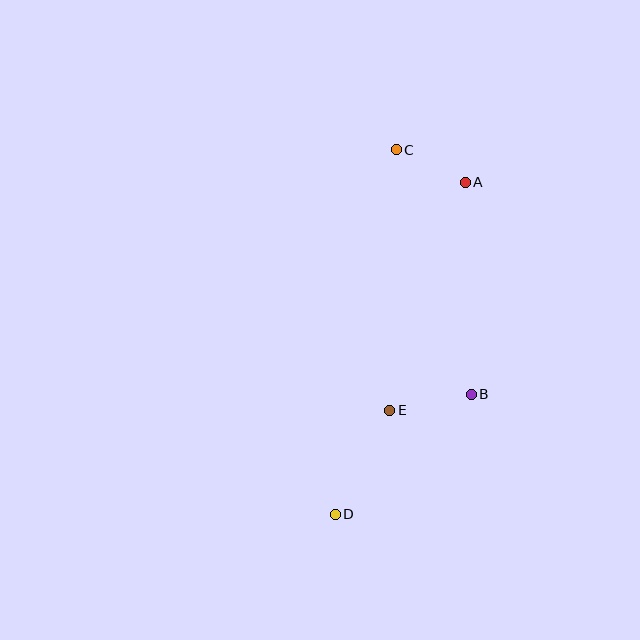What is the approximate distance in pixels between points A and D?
The distance between A and D is approximately 357 pixels.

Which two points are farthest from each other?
Points C and D are farthest from each other.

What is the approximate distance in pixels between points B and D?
The distance between B and D is approximately 181 pixels.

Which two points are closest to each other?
Points A and C are closest to each other.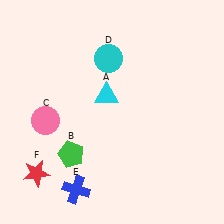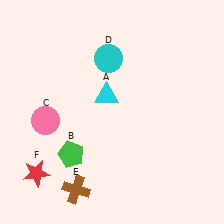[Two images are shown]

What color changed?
The cross (E) changed from blue in Image 1 to brown in Image 2.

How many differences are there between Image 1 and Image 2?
There is 1 difference between the two images.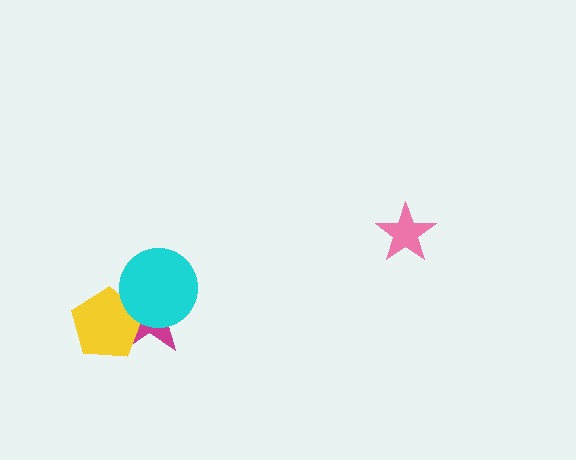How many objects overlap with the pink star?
0 objects overlap with the pink star.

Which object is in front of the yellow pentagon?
The cyan circle is in front of the yellow pentagon.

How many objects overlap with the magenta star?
2 objects overlap with the magenta star.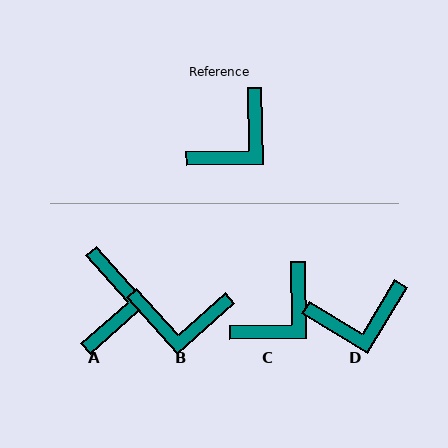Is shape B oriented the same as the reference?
No, it is off by about 49 degrees.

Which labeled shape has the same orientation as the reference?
C.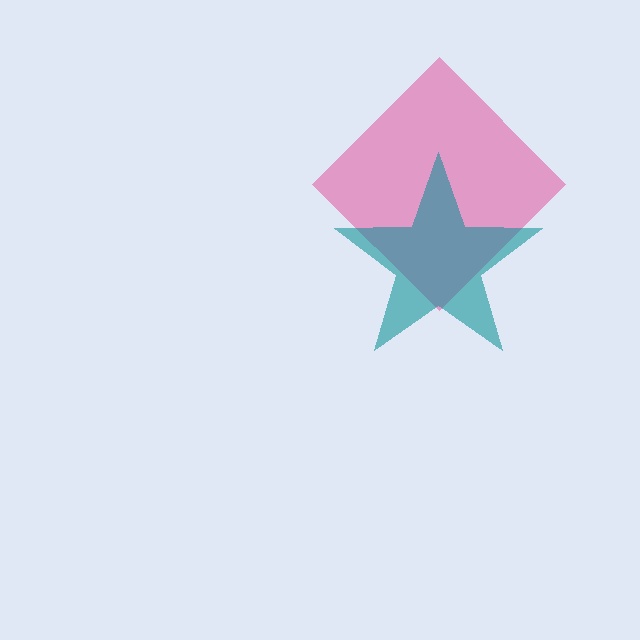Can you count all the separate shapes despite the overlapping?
Yes, there are 2 separate shapes.